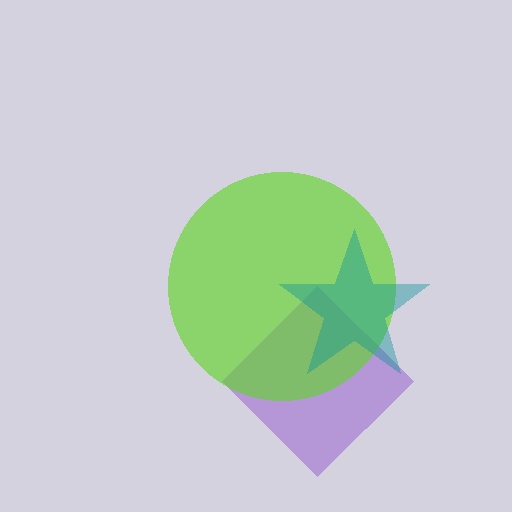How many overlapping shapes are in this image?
There are 3 overlapping shapes in the image.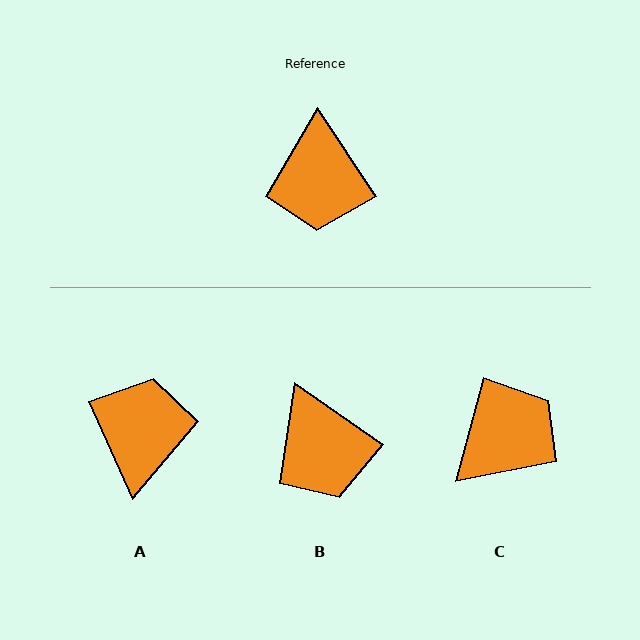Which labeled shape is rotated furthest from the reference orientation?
A, about 170 degrees away.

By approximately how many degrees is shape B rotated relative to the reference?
Approximately 21 degrees counter-clockwise.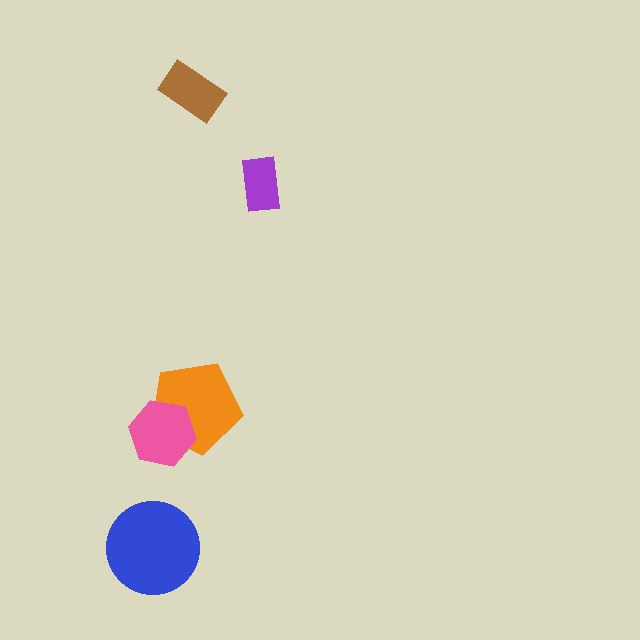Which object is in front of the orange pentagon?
The pink hexagon is in front of the orange pentagon.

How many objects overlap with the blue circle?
0 objects overlap with the blue circle.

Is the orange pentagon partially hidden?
Yes, it is partially covered by another shape.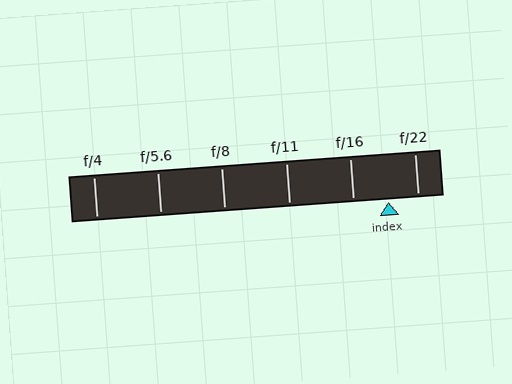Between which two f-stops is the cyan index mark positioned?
The index mark is between f/16 and f/22.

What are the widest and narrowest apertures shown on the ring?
The widest aperture shown is f/4 and the narrowest is f/22.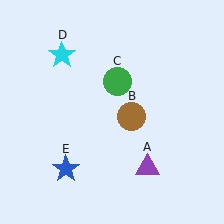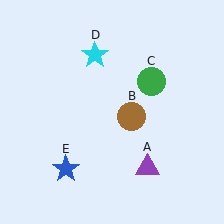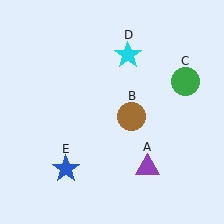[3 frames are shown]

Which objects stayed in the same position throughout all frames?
Purple triangle (object A) and brown circle (object B) and blue star (object E) remained stationary.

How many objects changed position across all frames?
2 objects changed position: green circle (object C), cyan star (object D).